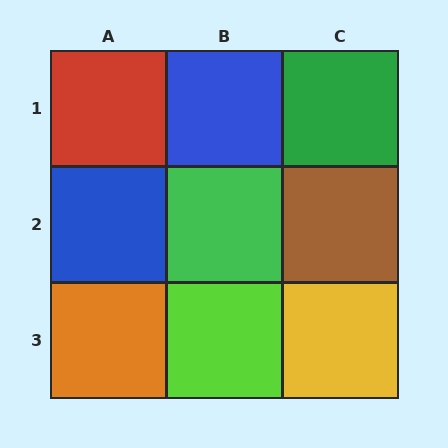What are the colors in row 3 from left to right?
Orange, lime, yellow.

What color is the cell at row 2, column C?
Brown.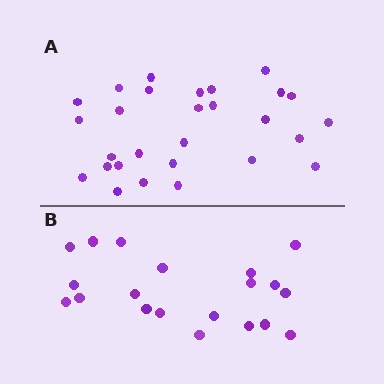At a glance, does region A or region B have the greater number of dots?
Region A (the top region) has more dots.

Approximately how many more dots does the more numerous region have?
Region A has roughly 8 or so more dots than region B.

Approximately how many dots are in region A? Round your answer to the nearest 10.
About 30 dots. (The exact count is 28, which rounds to 30.)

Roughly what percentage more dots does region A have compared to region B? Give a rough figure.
About 40% more.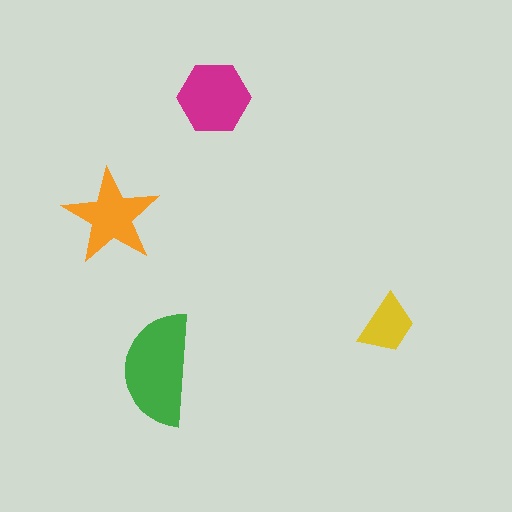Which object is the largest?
The green semicircle.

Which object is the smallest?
The yellow trapezoid.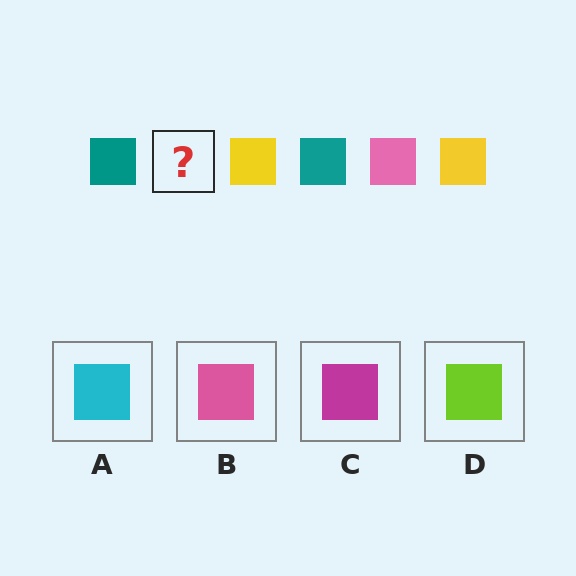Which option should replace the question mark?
Option B.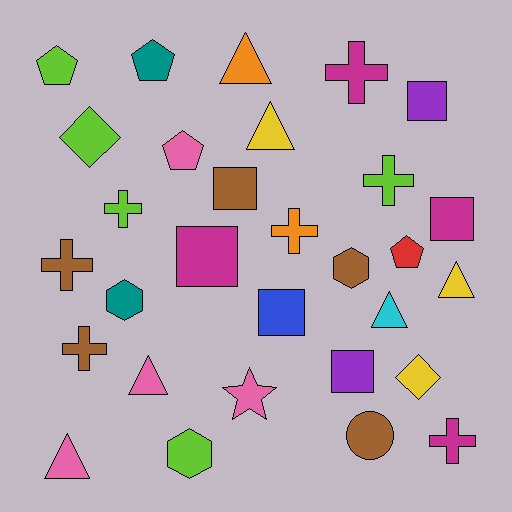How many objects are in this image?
There are 30 objects.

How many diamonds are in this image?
There are 2 diamonds.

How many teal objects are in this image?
There are 2 teal objects.